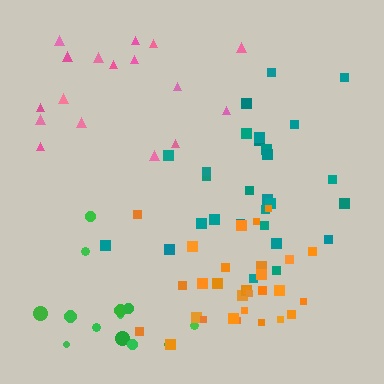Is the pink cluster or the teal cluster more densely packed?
Teal.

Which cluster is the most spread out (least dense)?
Pink.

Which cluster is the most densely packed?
Orange.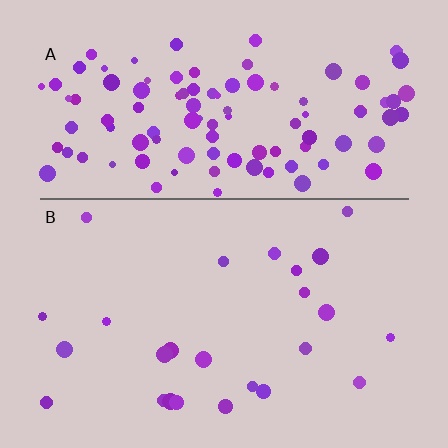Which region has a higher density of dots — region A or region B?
A (the top).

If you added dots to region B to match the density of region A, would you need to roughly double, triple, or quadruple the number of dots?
Approximately quadruple.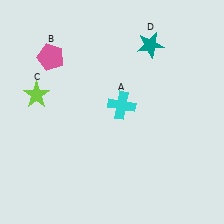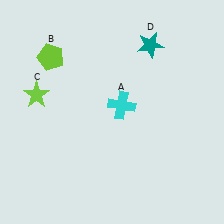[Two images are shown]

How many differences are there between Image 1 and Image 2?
There is 1 difference between the two images.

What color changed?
The pentagon (B) changed from pink in Image 1 to lime in Image 2.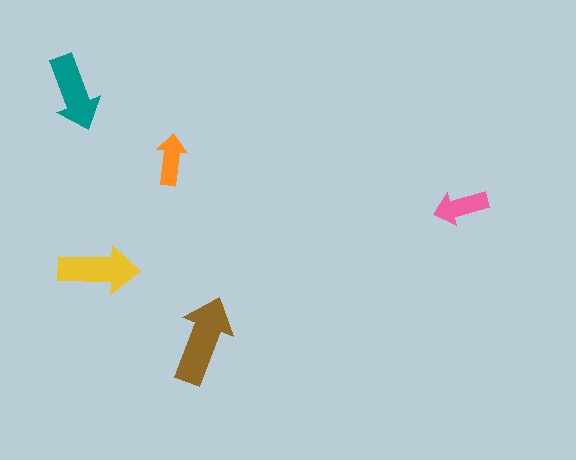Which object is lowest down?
The brown arrow is bottommost.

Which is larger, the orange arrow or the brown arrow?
The brown one.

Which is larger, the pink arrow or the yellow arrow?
The yellow one.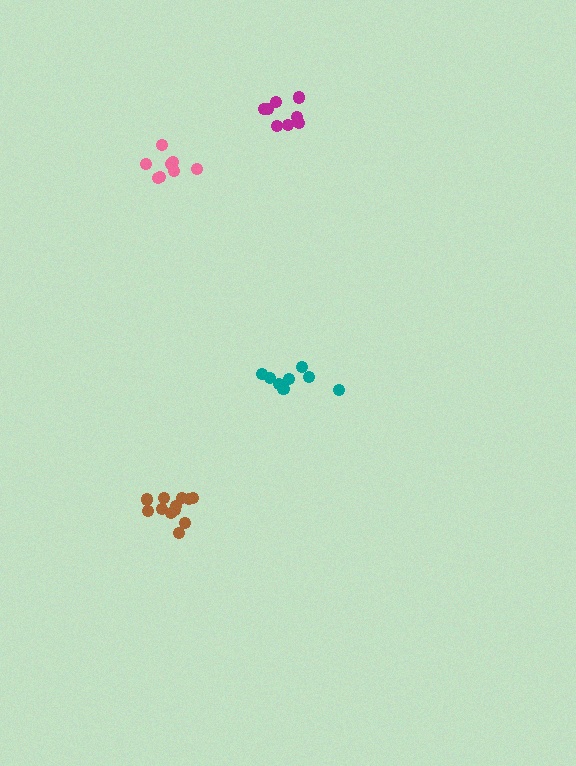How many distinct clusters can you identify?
There are 4 distinct clusters.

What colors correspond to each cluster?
The clusters are colored: magenta, pink, brown, teal.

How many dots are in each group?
Group 1: 8 dots, Group 2: 8 dots, Group 3: 12 dots, Group 4: 8 dots (36 total).